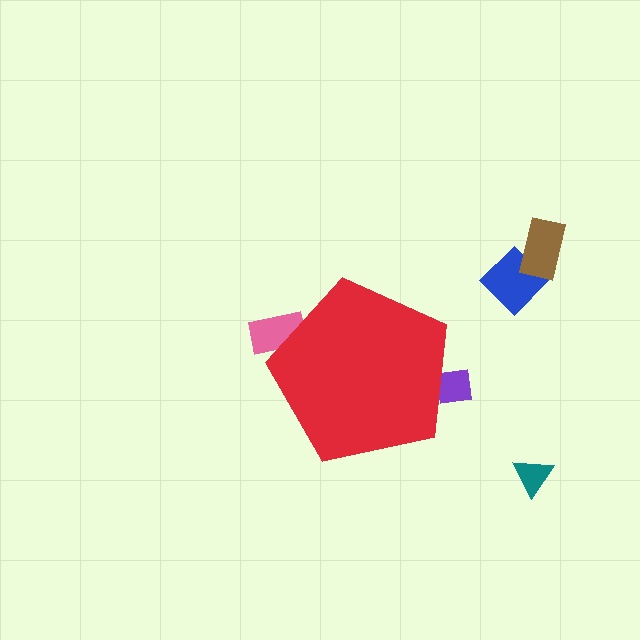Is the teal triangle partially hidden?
No, the teal triangle is fully visible.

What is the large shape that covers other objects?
A red pentagon.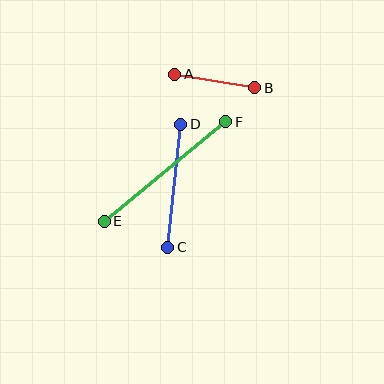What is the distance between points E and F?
The distance is approximately 157 pixels.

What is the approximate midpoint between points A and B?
The midpoint is at approximately (215, 81) pixels.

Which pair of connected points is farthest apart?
Points E and F are farthest apart.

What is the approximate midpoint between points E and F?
The midpoint is at approximately (165, 171) pixels.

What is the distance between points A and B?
The distance is approximately 81 pixels.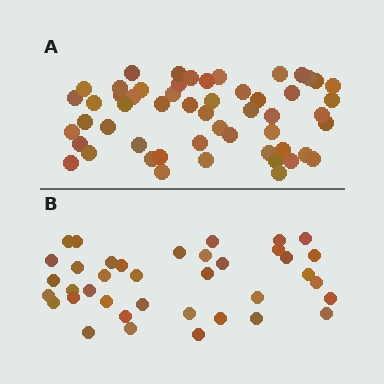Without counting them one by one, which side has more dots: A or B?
Region A (the top region) has more dots.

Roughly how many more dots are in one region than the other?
Region A has approximately 15 more dots than region B.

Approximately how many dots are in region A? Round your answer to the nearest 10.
About 50 dots. (The exact count is 54, which rounds to 50.)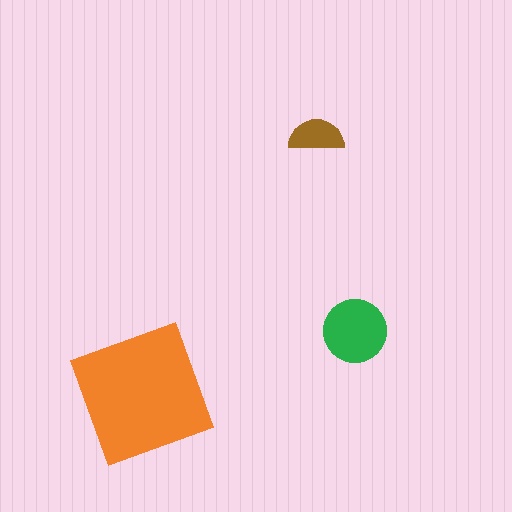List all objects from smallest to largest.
The brown semicircle, the green circle, the orange square.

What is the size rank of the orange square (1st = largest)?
1st.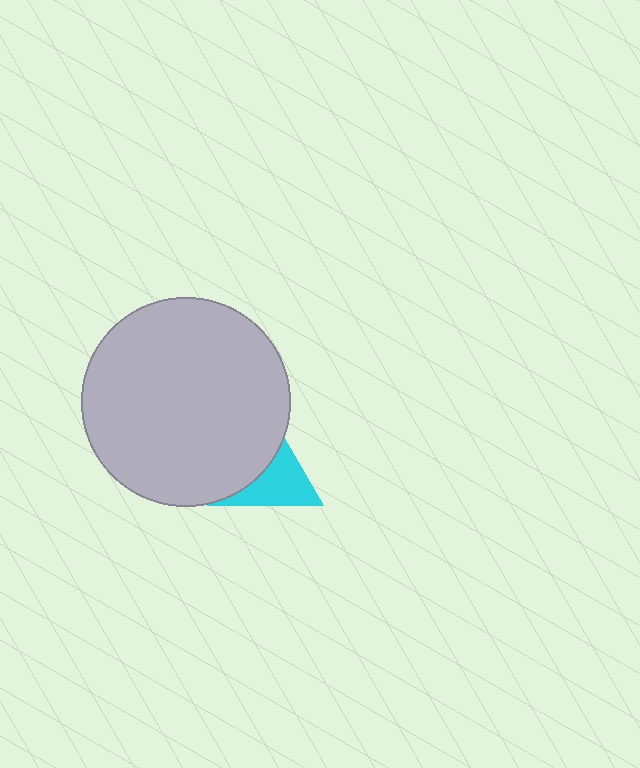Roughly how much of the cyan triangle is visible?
About half of it is visible (roughly 52%).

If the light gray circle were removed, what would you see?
You would see the complete cyan triangle.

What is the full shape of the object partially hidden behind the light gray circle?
The partially hidden object is a cyan triangle.